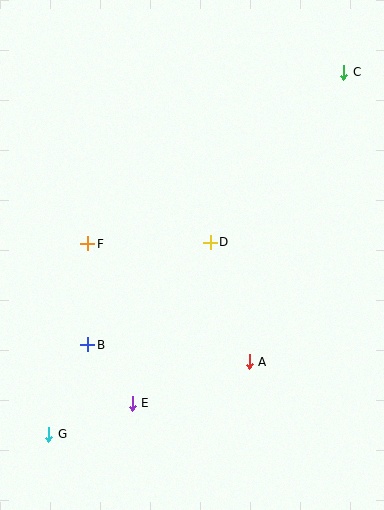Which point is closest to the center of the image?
Point D at (210, 242) is closest to the center.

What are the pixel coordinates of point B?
Point B is at (88, 345).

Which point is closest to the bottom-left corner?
Point G is closest to the bottom-left corner.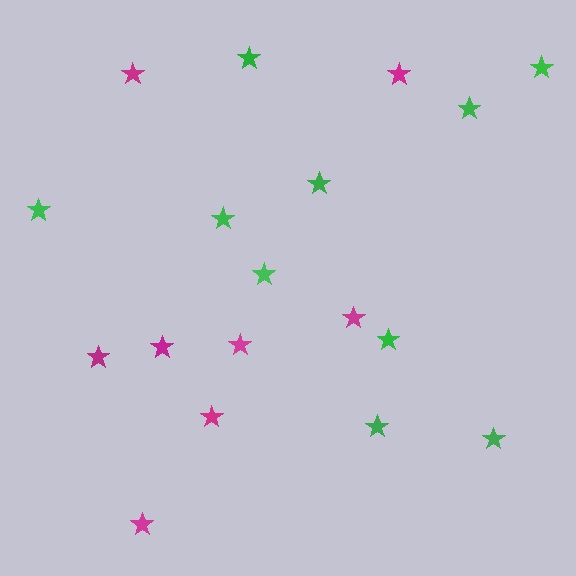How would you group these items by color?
There are 2 groups: one group of green stars (10) and one group of magenta stars (8).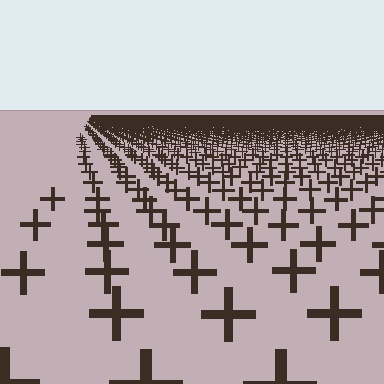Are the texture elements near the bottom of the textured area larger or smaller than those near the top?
Larger. Near the bottom, elements are closer to the viewer and appear at a bigger on-screen size.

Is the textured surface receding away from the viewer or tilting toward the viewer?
The surface is receding away from the viewer. Texture elements get smaller and denser toward the top.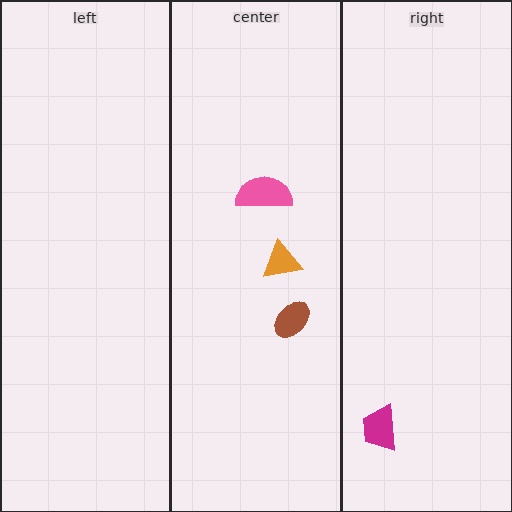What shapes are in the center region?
The pink semicircle, the orange triangle, the brown ellipse.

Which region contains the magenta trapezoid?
The right region.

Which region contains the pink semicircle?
The center region.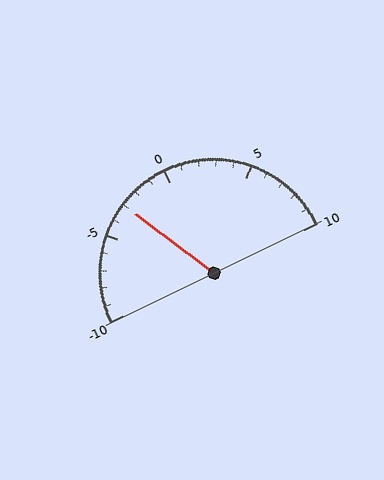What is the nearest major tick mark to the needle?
The nearest major tick mark is -5.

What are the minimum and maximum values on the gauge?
The gauge ranges from -10 to 10.